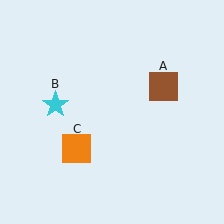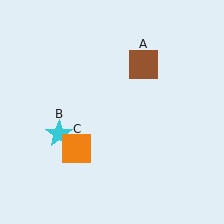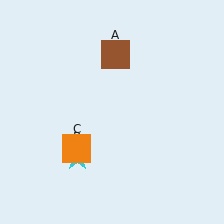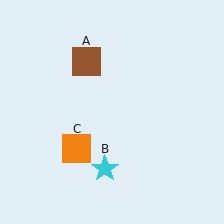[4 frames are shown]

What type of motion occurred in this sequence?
The brown square (object A), cyan star (object B) rotated counterclockwise around the center of the scene.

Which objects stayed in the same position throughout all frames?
Orange square (object C) remained stationary.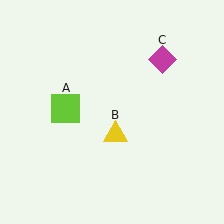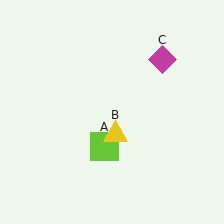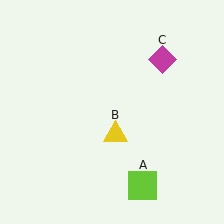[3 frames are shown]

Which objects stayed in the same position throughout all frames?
Yellow triangle (object B) and magenta diamond (object C) remained stationary.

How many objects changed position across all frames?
1 object changed position: lime square (object A).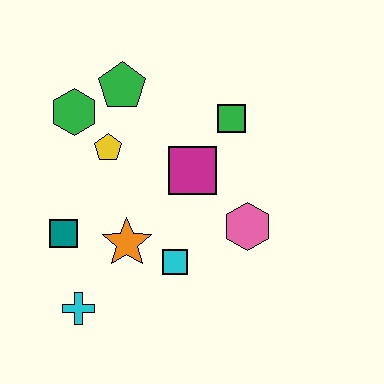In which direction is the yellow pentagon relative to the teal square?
The yellow pentagon is above the teal square.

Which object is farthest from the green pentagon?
The cyan cross is farthest from the green pentagon.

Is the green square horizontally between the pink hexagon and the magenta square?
Yes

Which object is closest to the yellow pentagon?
The green hexagon is closest to the yellow pentagon.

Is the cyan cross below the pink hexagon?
Yes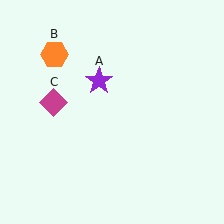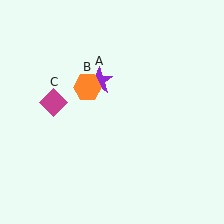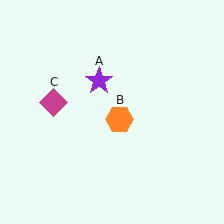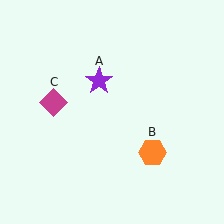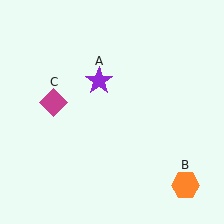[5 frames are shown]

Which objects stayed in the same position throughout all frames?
Purple star (object A) and magenta diamond (object C) remained stationary.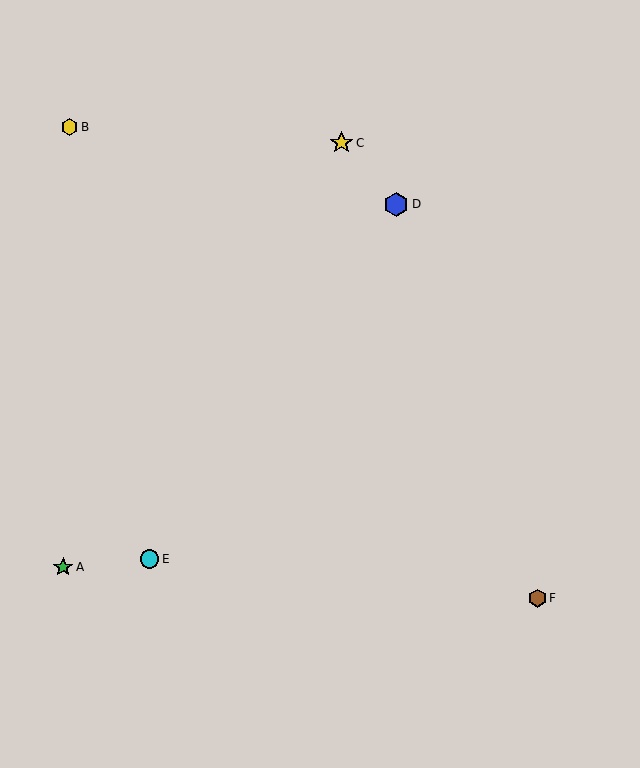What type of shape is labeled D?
Shape D is a blue hexagon.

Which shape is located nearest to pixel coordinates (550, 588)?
The brown hexagon (labeled F) at (537, 598) is nearest to that location.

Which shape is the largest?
The blue hexagon (labeled D) is the largest.